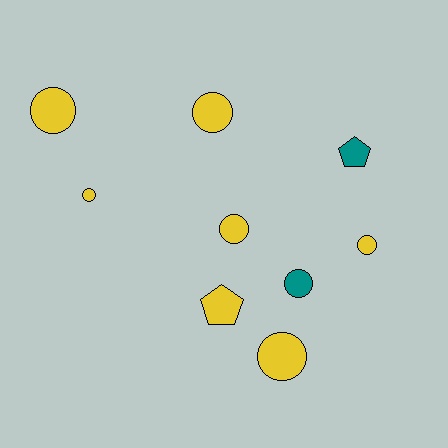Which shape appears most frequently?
Circle, with 7 objects.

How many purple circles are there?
There are no purple circles.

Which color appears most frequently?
Yellow, with 7 objects.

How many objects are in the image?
There are 9 objects.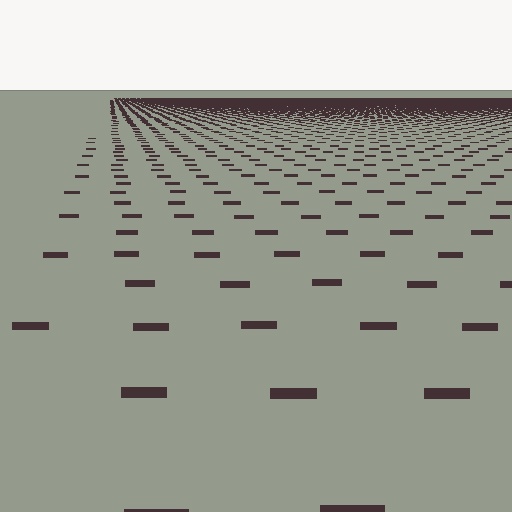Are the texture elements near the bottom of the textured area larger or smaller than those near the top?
Larger. Near the bottom, elements are closer to the viewer and appear at a bigger on-screen size.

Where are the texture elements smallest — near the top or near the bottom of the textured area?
Near the top.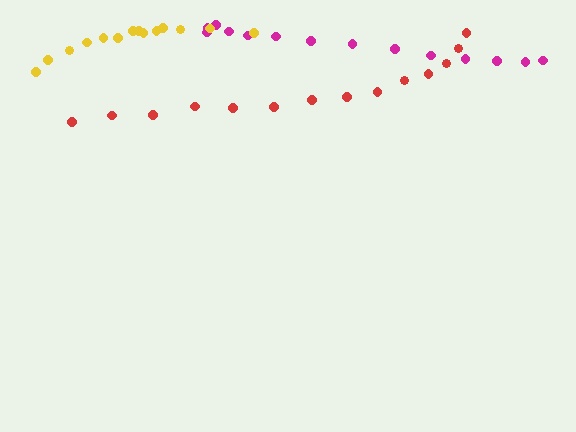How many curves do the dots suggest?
There are 3 distinct paths.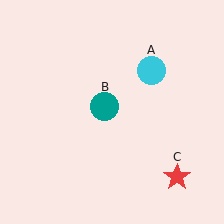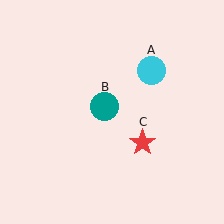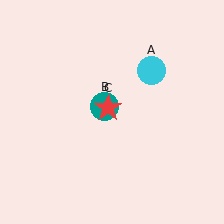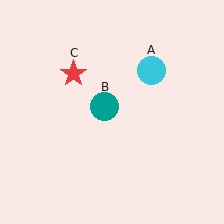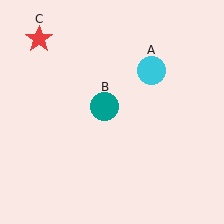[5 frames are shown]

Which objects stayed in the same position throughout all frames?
Cyan circle (object A) and teal circle (object B) remained stationary.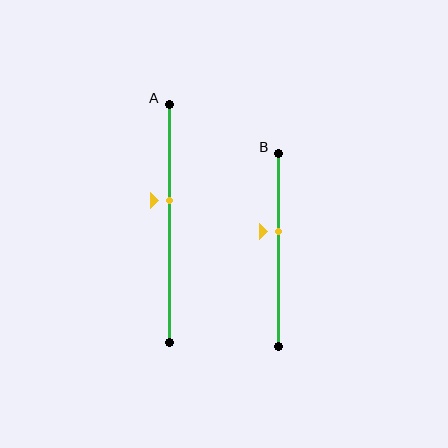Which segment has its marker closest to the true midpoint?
Segment B has its marker closest to the true midpoint.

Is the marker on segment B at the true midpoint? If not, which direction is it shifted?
No, the marker on segment B is shifted upward by about 10% of the segment length.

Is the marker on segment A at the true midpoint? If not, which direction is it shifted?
No, the marker on segment A is shifted upward by about 10% of the segment length.